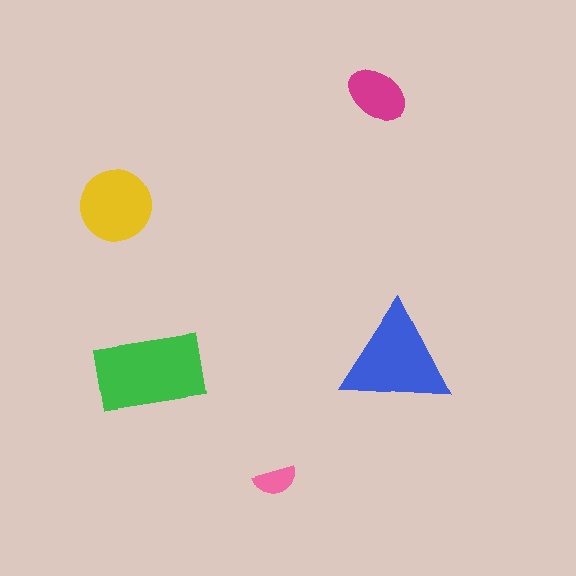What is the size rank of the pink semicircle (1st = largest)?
5th.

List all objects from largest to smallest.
The green rectangle, the blue triangle, the yellow circle, the magenta ellipse, the pink semicircle.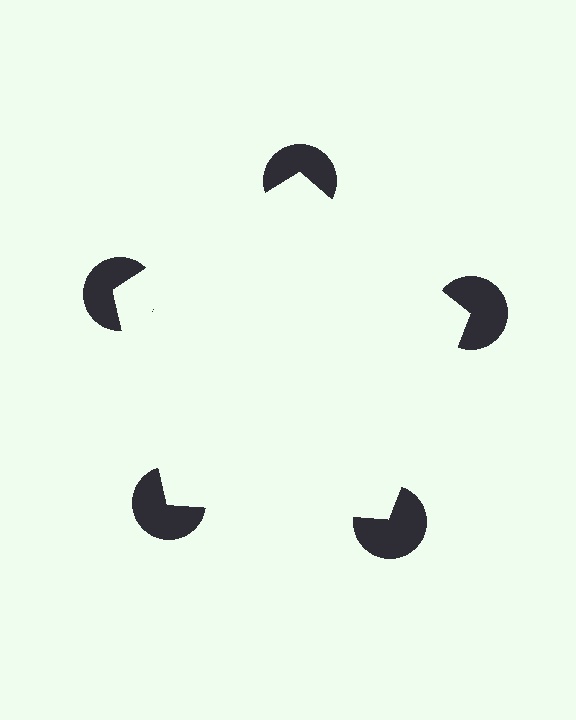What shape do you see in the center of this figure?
An illusory pentagon — its edges are inferred from the aligned wedge cuts in the pac-man discs, not physically drawn.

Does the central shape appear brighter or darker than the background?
It typically appears slightly brighter than the background, even though no actual brightness change is drawn.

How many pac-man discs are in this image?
There are 5 — one at each vertex of the illusory pentagon.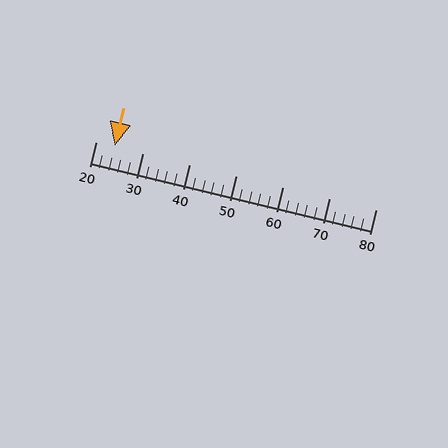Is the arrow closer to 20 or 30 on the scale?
The arrow is closer to 20.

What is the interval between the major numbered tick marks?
The major tick marks are spaced 10 units apart.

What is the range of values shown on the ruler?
The ruler shows values from 20 to 80.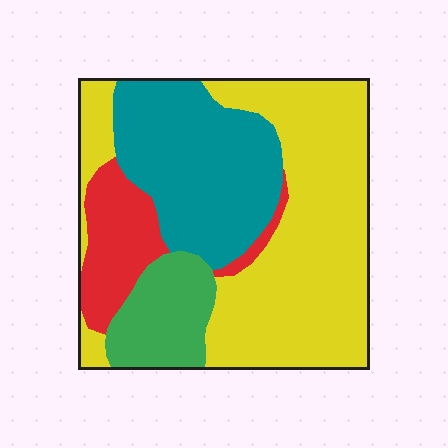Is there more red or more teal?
Teal.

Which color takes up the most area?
Yellow, at roughly 50%.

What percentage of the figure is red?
Red takes up about one eighth (1/8) of the figure.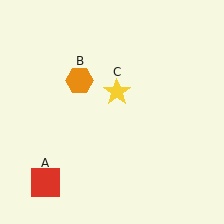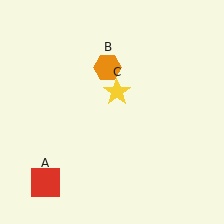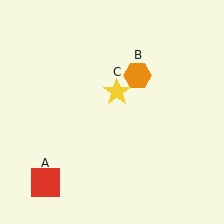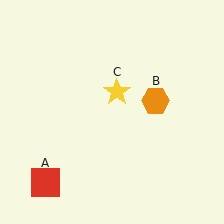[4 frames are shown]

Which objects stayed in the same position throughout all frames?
Red square (object A) and yellow star (object C) remained stationary.